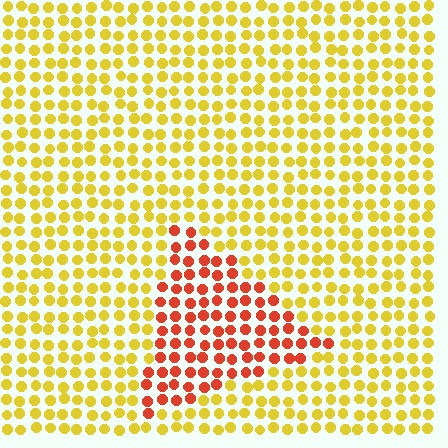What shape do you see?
I see a triangle.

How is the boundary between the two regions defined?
The boundary is defined purely by a slight shift in hue (about 48 degrees). Spacing, size, and orientation are identical on both sides.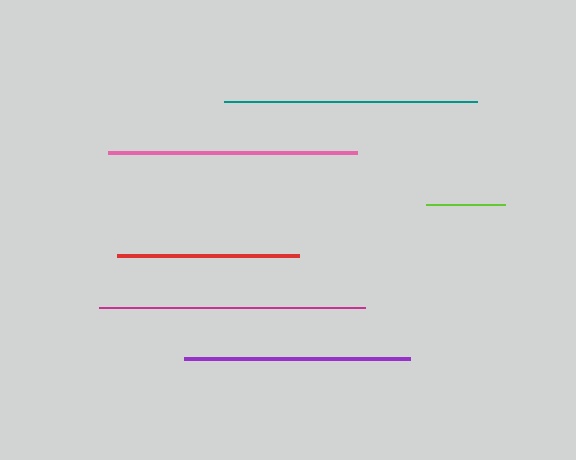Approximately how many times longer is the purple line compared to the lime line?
The purple line is approximately 2.9 times the length of the lime line.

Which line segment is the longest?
The magenta line is the longest at approximately 266 pixels.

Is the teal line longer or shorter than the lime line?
The teal line is longer than the lime line.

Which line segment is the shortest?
The lime line is the shortest at approximately 79 pixels.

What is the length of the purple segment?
The purple segment is approximately 226 pixels long.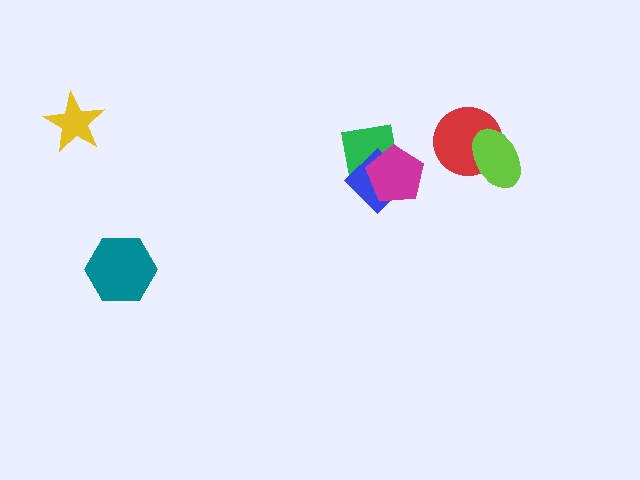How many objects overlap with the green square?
2 objects overlap with the green square.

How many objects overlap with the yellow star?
0 objects overlap with the yellow star.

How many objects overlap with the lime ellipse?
1 object overlaps with the lime ellipse.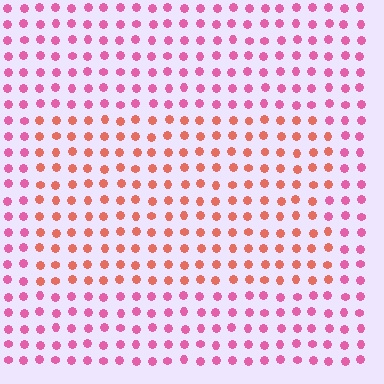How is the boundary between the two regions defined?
The boundary is defined purely by a slight shift in hue (about 39 degrees). Spacing, size, and orientation are identical on both sides.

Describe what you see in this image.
The image is filled with small pink elements in a uniform arrangement. A rectangle-shaped region is visible where the elements are tinted to a slightly different hue, forming a subtle color boundary.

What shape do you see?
I see a rectangle.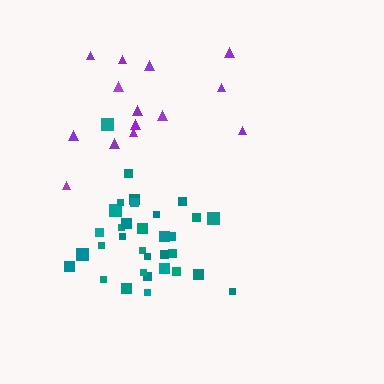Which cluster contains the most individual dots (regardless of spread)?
Teal (33).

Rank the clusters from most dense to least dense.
teal, purple.